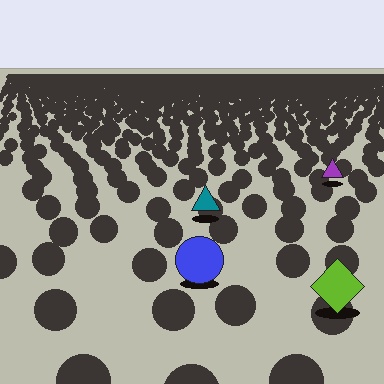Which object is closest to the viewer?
The lime diamond is closest. The texture marks near it are larger and more spread out.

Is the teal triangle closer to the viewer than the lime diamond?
No. The lime diamond is closer — you can tell from the texture gradient: the ground texture is coarser near it.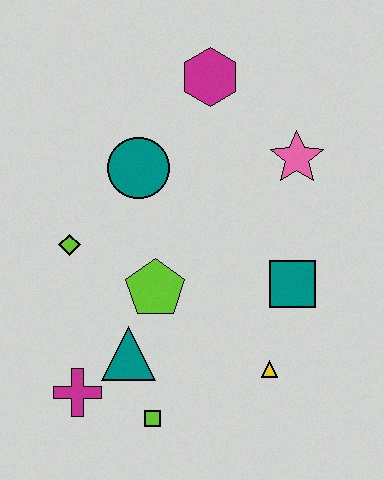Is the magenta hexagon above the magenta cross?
Yes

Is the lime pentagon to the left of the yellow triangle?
Yes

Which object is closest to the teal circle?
The lime diamond is closest to the teal circle.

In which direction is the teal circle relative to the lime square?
The teal circle is above the lime square.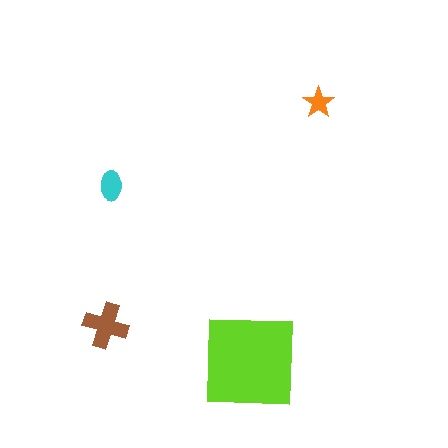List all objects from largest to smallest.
The lime square, the brown cross, the cyan ellipse, the orange star.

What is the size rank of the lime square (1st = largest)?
1st.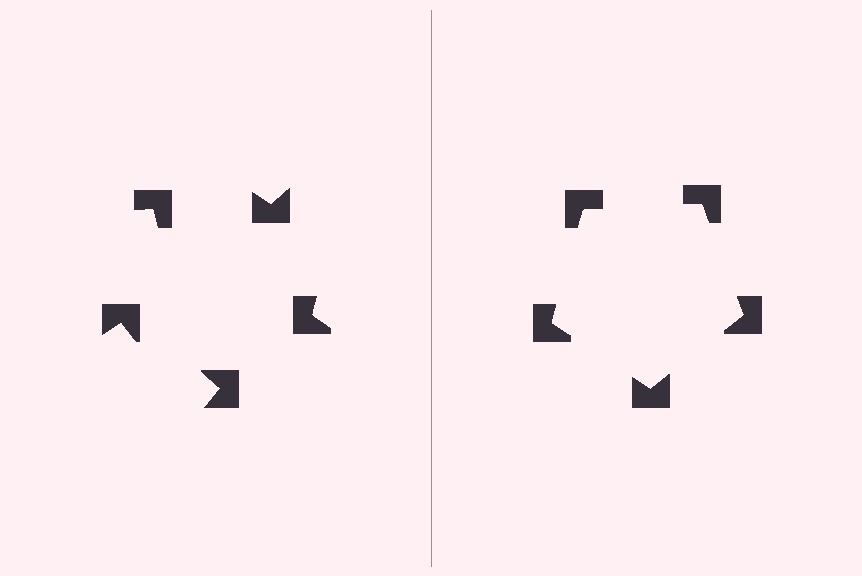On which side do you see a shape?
An illusory pentagon appears on the right side. On the left side the wedge cuts are rotated, so no coherent shape forms.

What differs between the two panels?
The notched squares are positioned identically on both sides; only the wedge orientations differ. On the right they align to a pentagon; on the left they are misaligned.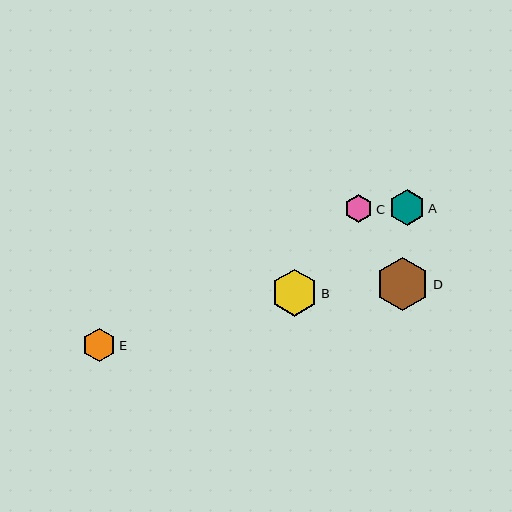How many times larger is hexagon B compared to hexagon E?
Hexagon B is approximately 1.4 times the size of hexagon E.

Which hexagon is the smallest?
Hexagon C is the smallest with a size of approximately 28 pixels.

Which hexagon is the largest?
Hexagon D is the largest with a size of approximately 53 pixels.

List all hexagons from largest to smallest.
From largest to smallest: D, B, A, E, C.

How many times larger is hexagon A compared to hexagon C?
Hexagon A is approximately 1.3 times the size of hexagon C.